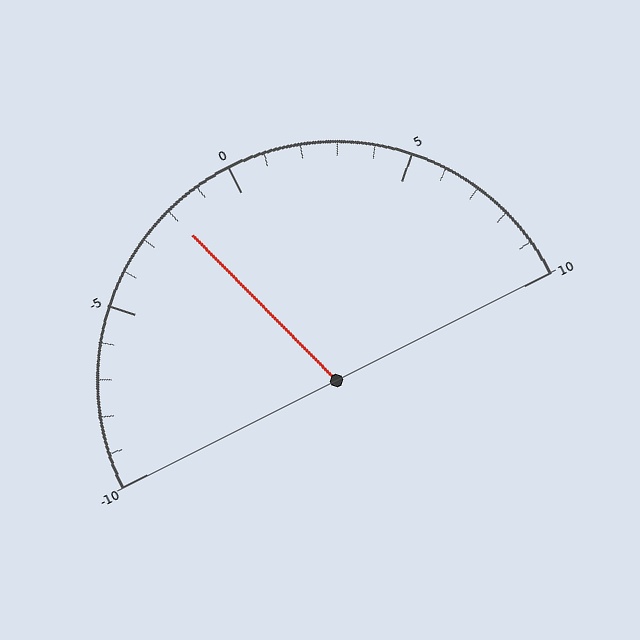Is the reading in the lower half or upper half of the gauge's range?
The reading is in the lower half of the range (-10 to 10).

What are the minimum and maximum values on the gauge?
The gauge ranges from -10 to 10.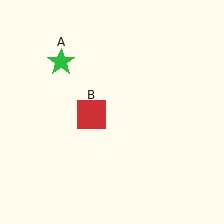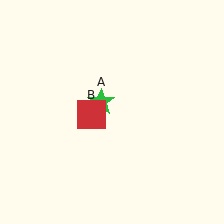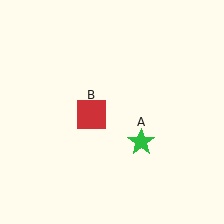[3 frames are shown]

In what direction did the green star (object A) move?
The green star (object A) moved down and to the right.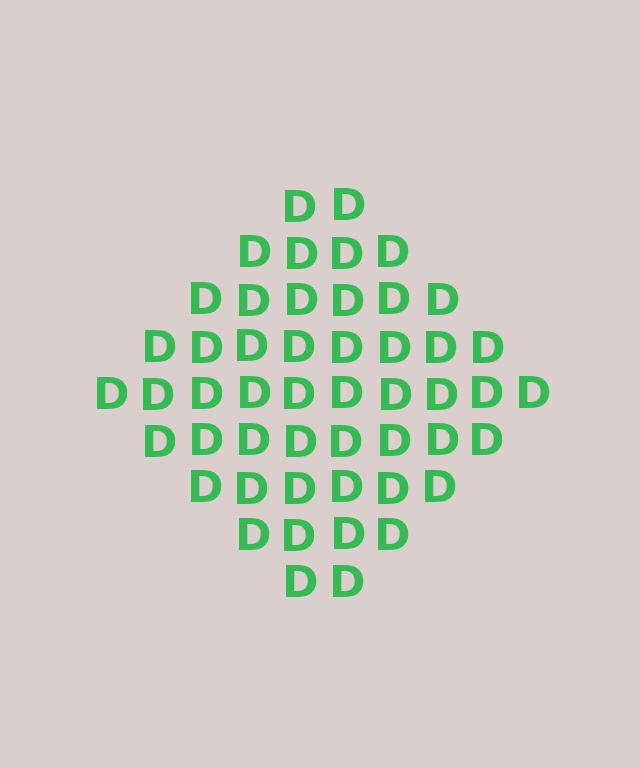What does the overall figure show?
The overall figure shows a diamond.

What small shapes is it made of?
It is made of small letter D's.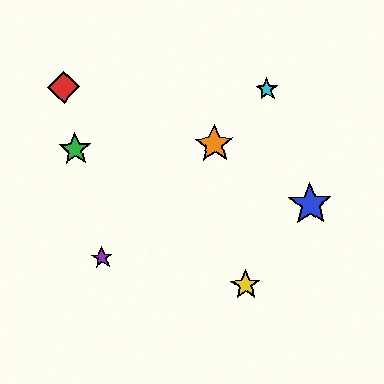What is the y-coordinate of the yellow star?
The yellow star is at y≈285.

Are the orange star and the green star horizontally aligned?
Yes, both are at y≈144.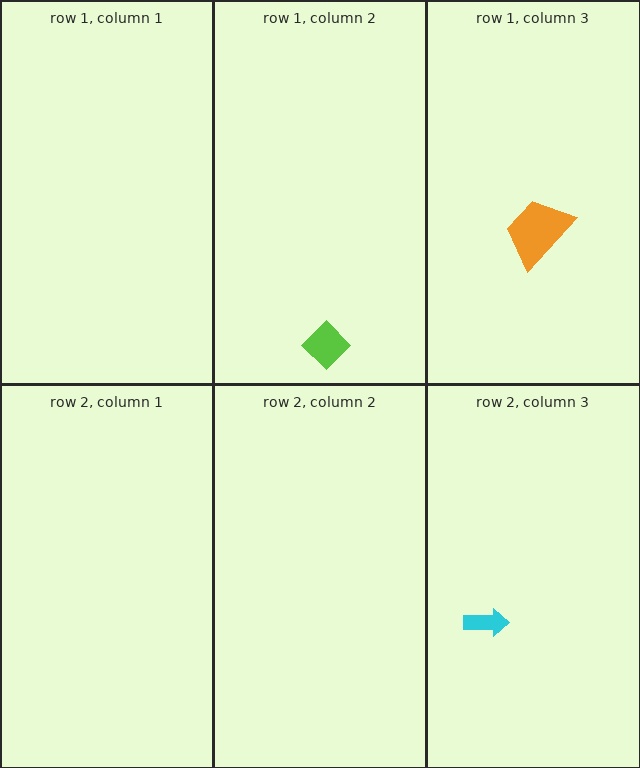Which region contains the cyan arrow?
The row 2, column 3 region.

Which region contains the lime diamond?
The row 1, column 2 region.